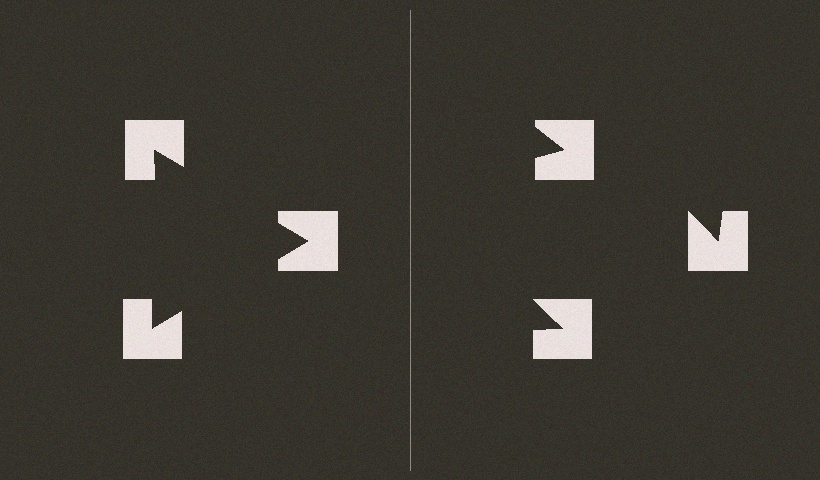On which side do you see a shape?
An illusory triangle appears on the left side. On the right side the wedge cuts are rotated, so no coherent shape forms.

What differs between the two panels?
The notched squares are positioned identically on both sides; only the wedge orientations differ. On the left they align to a triangle; on the right they are misaligned.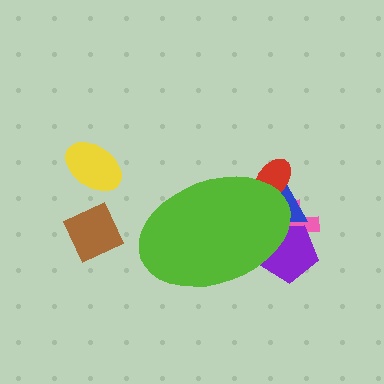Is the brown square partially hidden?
No, the brown square is fully visible.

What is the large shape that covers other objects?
A lime ellipse.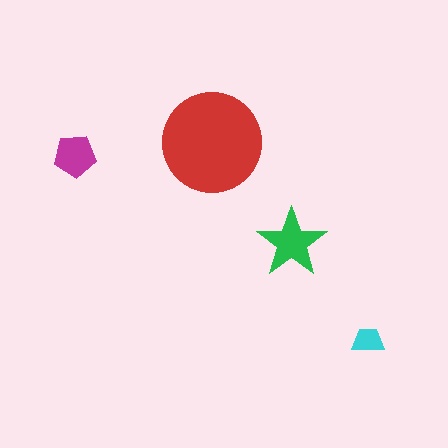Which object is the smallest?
The cyan trapezoid.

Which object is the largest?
The red circle.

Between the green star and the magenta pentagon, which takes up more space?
The green star.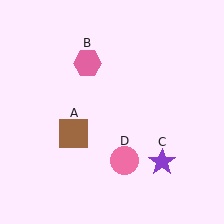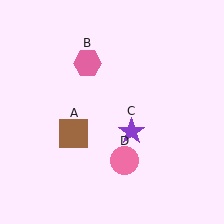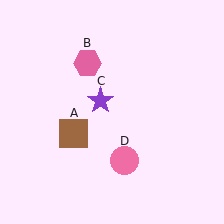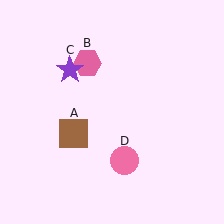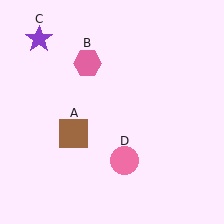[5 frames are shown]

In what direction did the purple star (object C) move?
The purple star (object C) moved up and to the left.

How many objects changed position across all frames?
1 object changed position: purple star (object C).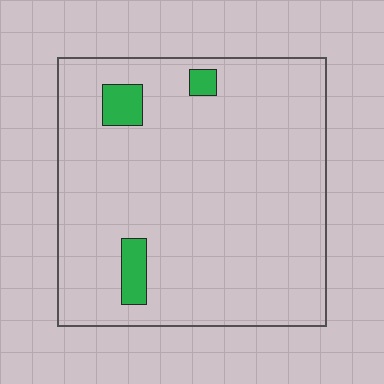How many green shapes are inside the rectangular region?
3.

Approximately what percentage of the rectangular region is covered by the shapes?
Approximately 5%.